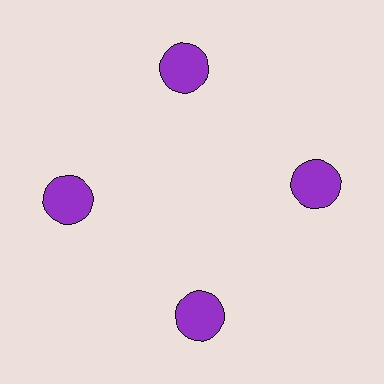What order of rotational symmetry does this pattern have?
This pattern has 4-fold rotational symmetry.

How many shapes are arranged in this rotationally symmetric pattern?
There are 4 shapes, arranged in 4 groups of 1.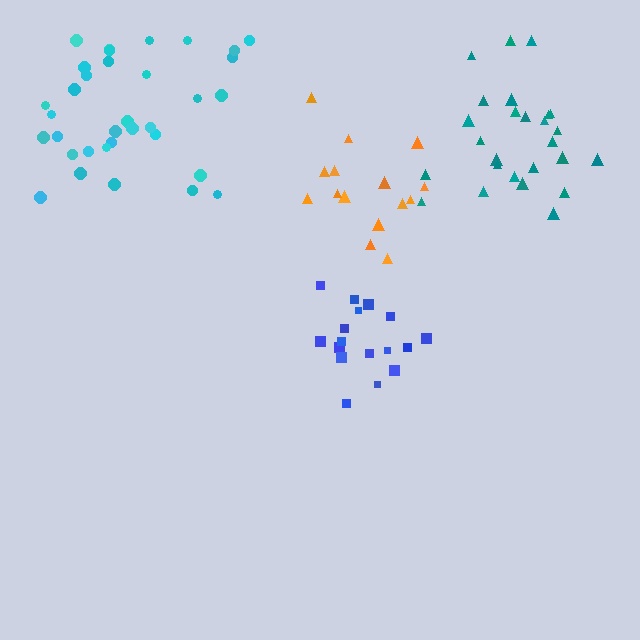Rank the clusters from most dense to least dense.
blue, cyan, orange, teal.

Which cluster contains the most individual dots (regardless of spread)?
Cyan (34).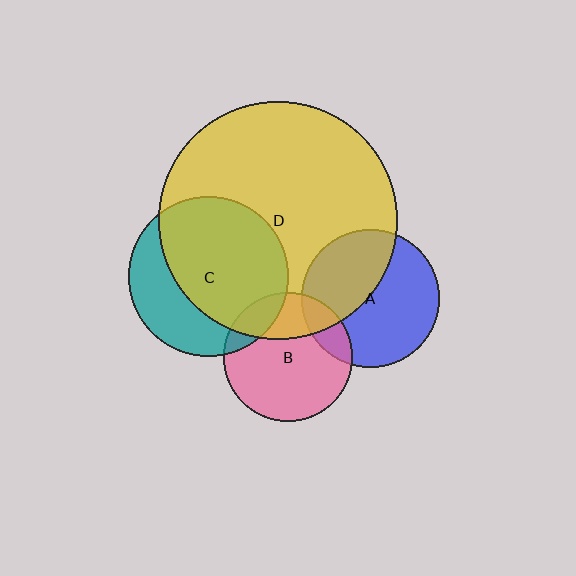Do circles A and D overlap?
Yes.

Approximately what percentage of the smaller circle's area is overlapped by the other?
Approximately 40%.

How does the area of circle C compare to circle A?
Approximately 1.3 times.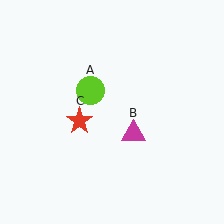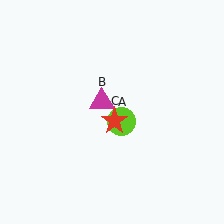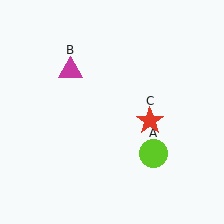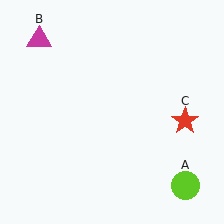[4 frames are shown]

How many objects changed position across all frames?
3 objects changed position: lime circle (object A), magenta triangle (object B), red star (object C).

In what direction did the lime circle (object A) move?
The lime circle (object A) moved down and to the right.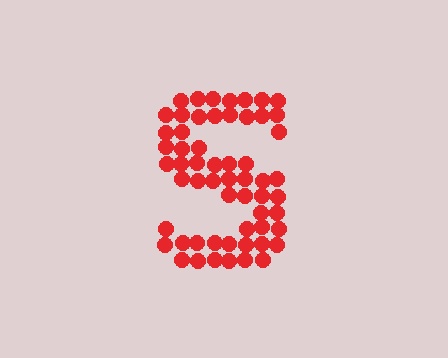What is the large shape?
The large shape is the letter S.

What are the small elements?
The small elements are circles.